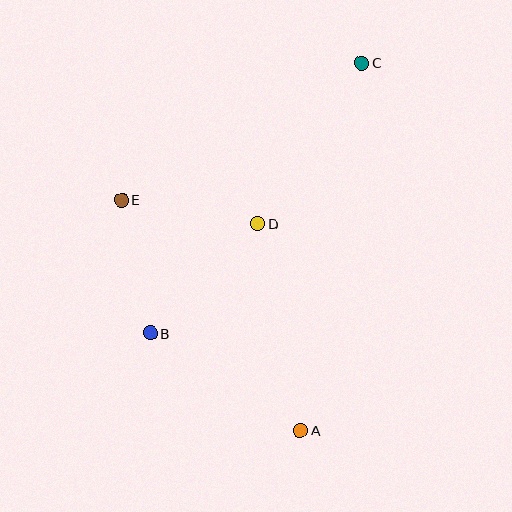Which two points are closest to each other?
Points B and E are closest to each other.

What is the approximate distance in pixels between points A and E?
The distance between A and E is approximately 292 pixels.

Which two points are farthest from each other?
Points A and C are farthest from each other.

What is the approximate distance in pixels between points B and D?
The distance between B and D is approximately 153 pixels.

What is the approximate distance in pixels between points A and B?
The distance between A and B is approximately 179 pixels.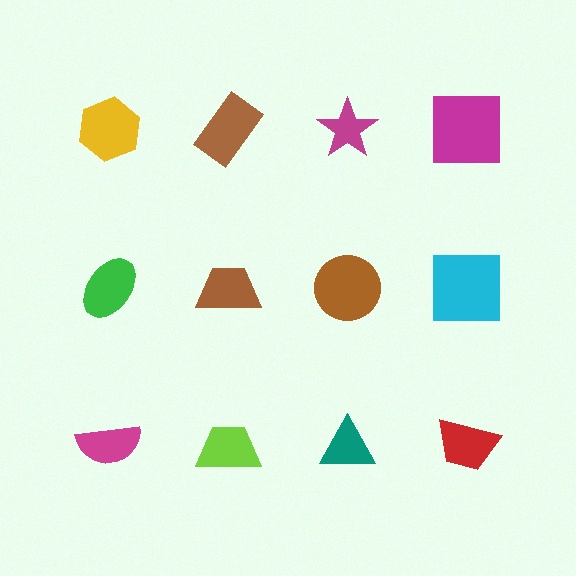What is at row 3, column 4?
A red trapezoid.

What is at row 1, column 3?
A magenta star.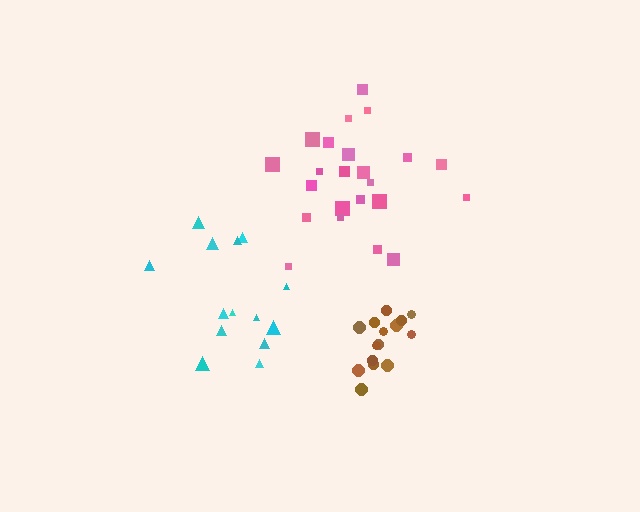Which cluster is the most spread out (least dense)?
Cyan.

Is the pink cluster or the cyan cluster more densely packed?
Pink.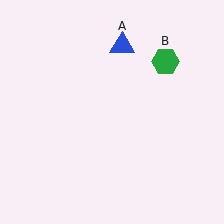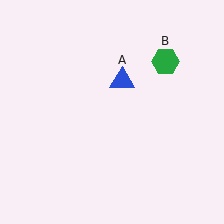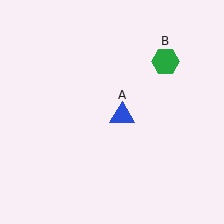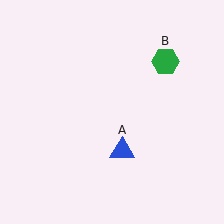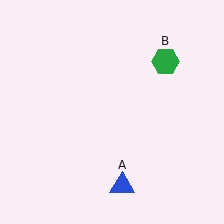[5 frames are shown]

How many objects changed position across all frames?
1 object changed position: blue triangle (object A).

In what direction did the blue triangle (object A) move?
The blue triangle (object A) moved down.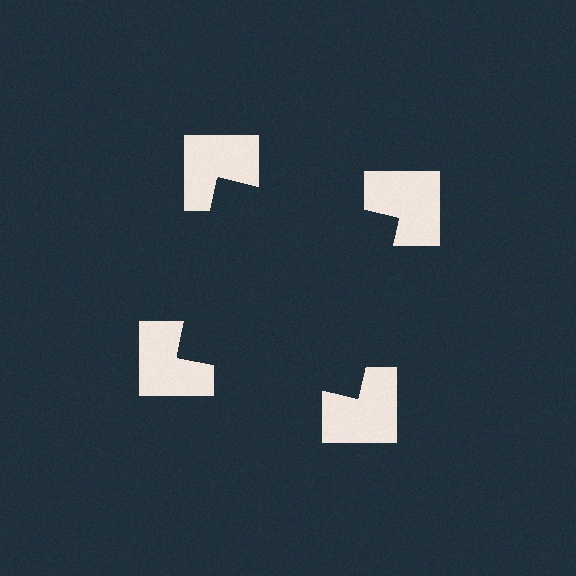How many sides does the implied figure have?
4 sides.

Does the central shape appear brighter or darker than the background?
It typically appears slightly darker than the background, even though no actual brightness change is drawn.